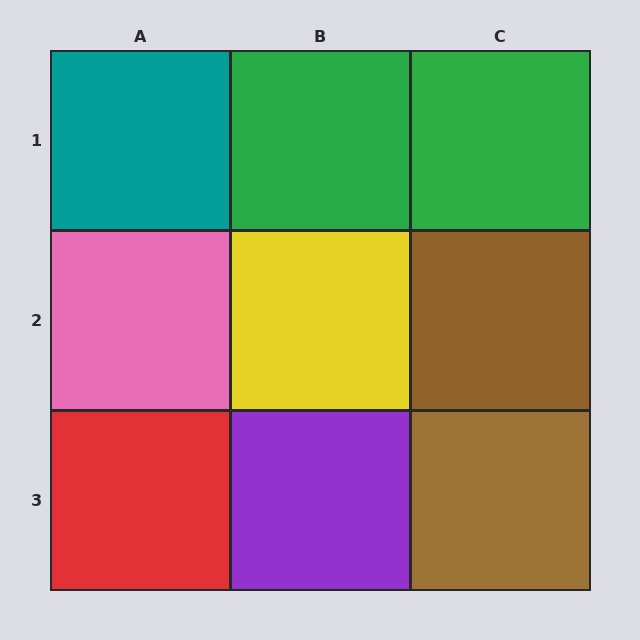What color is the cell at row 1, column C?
Green.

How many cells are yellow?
1 cell is yellow.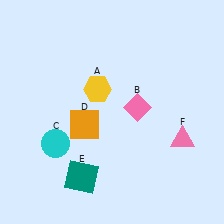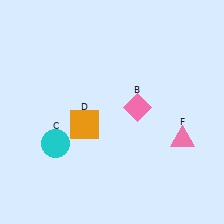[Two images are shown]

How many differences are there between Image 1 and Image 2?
There are 2 differences between the two images.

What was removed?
The teal square (E), the yellow hexagon (A) were removed in Image 2.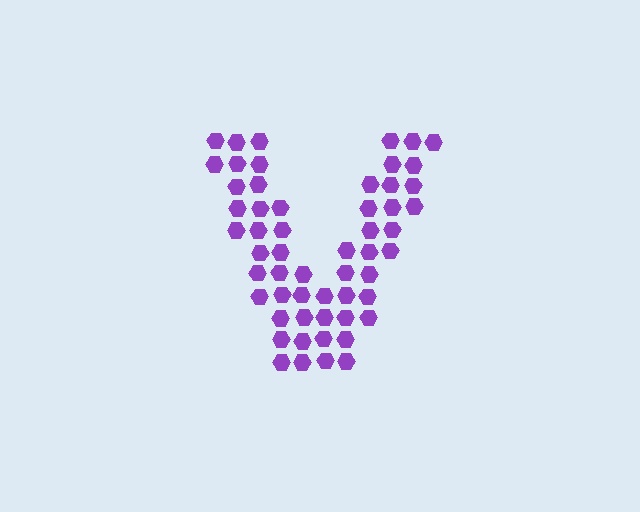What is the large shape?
The large shape is the letter V.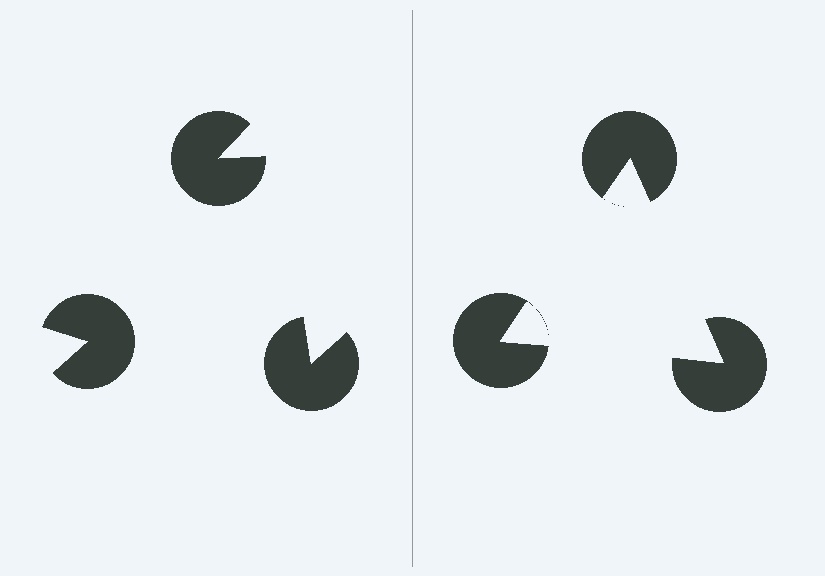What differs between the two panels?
The pac-man discs are positioned identically on both sides; only the wedge orientations differ. On the right they align to a triangle; on the left they are misaligned.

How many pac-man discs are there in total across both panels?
6 — 3 on each side.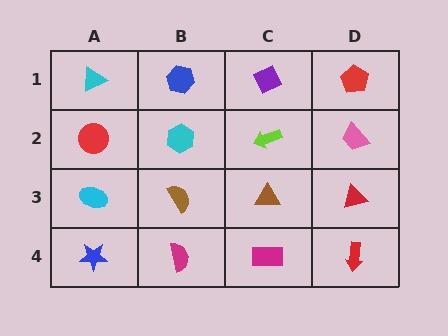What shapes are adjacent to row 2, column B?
A blue hexagon (row 1, column B), a brown semicircle (row 3, column B), a red circle (row 2, column A), a lime arrow (row 2, column C).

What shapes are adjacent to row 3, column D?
A pink trapezoid (row 2, column D), a red arrow (row 4, column D), a brown triangle (row 3, column C).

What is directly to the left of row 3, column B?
A cyan ellipse.